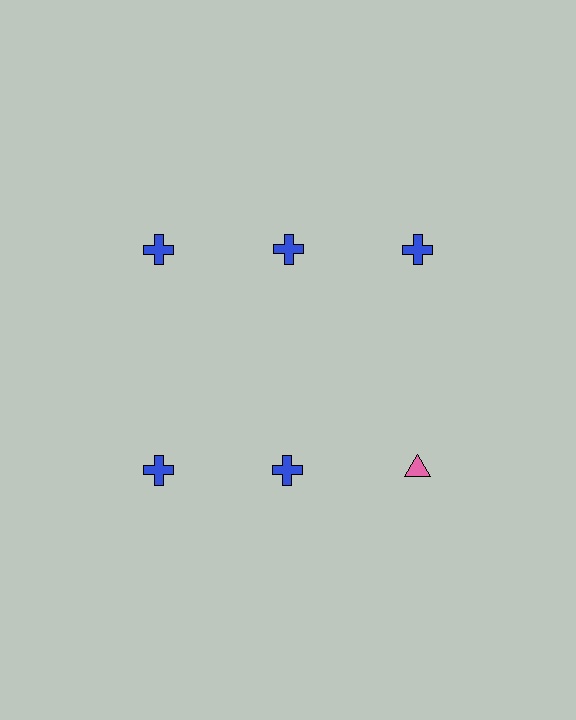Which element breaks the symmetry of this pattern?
The pink triangle in the second row, center column breaks the symmetry. All other shapes are blue crosses.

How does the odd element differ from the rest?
It differs in both color (pink instead of blue) and shape (triangle instead of cross).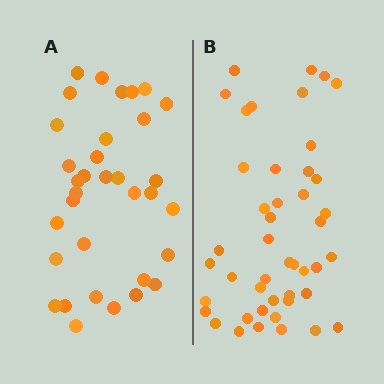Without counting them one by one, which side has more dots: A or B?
Region B (the right region) has more dots.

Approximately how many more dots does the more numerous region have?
Region B has roughly 12 or so more dots than region A.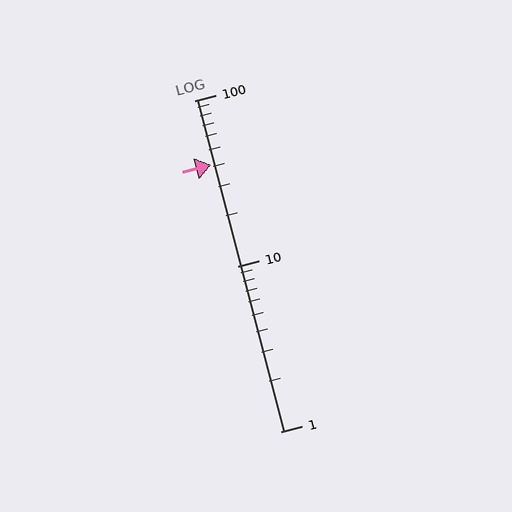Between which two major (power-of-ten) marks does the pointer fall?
The pointer is between 10 and 100.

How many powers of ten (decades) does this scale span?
The scale spans 2 decades, from 1 to 100.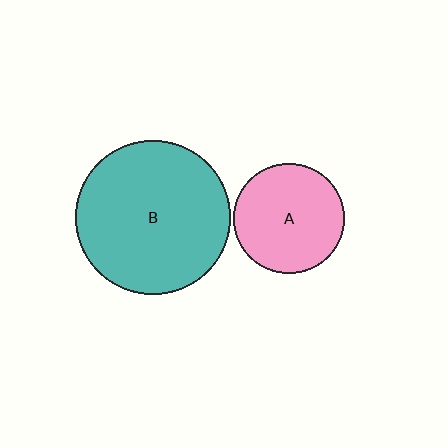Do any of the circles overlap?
No, none of the circles overlap.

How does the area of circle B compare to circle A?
Approximately 1.9 times.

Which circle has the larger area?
Circle B (teal).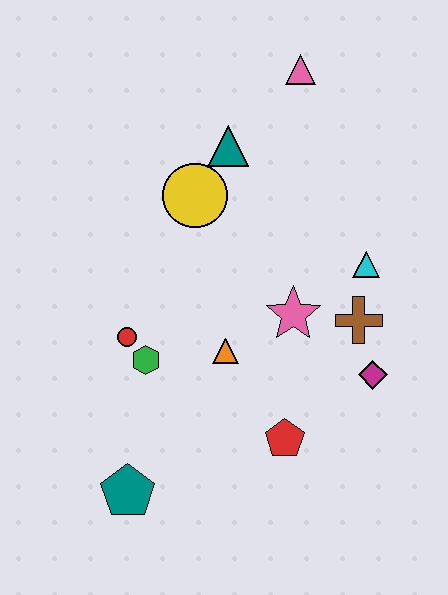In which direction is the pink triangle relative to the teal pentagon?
The pink triangle is above the teal pentagon.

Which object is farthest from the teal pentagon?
The pink triangle is farthest from the teal pentagon.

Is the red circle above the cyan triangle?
No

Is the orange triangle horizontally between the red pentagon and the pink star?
No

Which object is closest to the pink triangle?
The teal triangle is closest to the pink triangle.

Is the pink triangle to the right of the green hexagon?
Yes